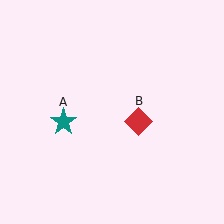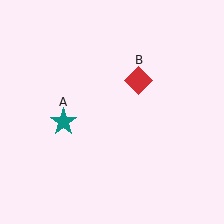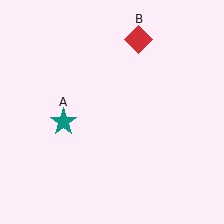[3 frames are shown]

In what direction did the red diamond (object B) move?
The red diamond (object B) moved up.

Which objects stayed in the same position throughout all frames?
Teal star (object A) remained stationary.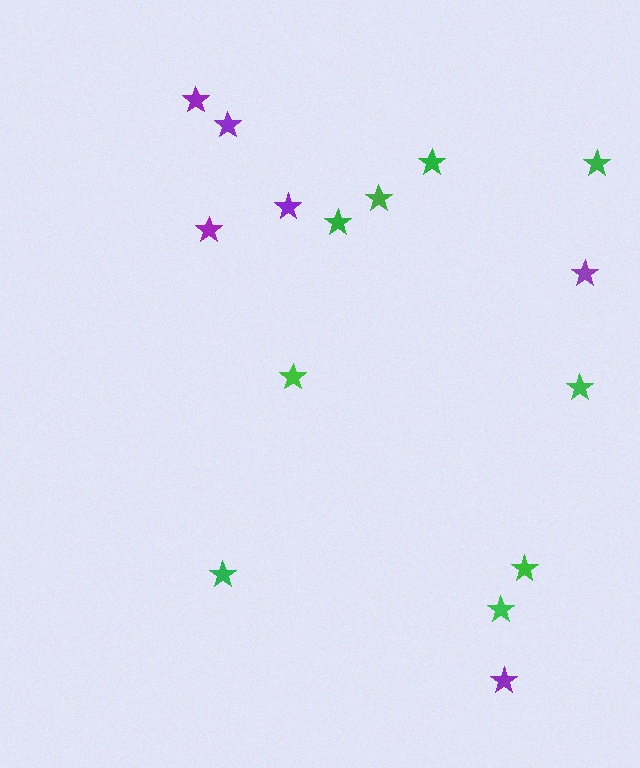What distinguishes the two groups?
There are 2 groups: one group of purple stars (6) and one group of green stars (9).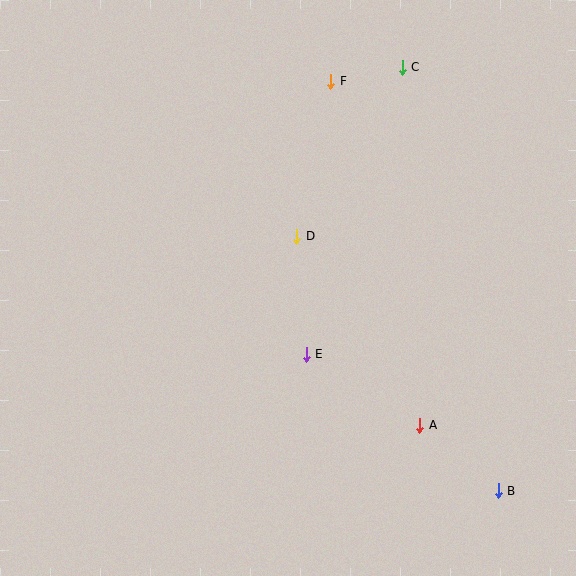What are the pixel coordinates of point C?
Point C is at (402, 67).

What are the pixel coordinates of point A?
Point A is at (420, 425).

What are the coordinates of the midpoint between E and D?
The midpoint between E and D is at (302, 295).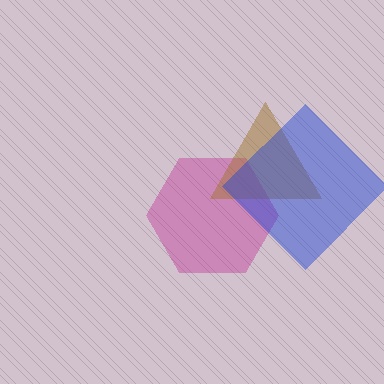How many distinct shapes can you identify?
There are 3 distinct shapes: a magenta hexagon, a brown triangle, a blue diamond.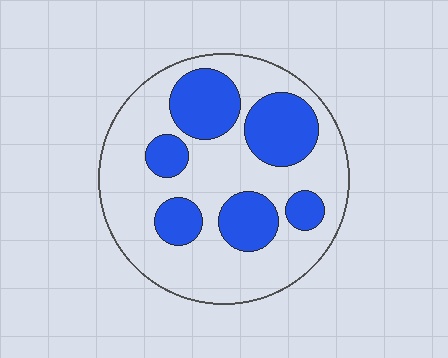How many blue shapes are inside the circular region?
6.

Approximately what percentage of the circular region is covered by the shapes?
Approximately 30%.